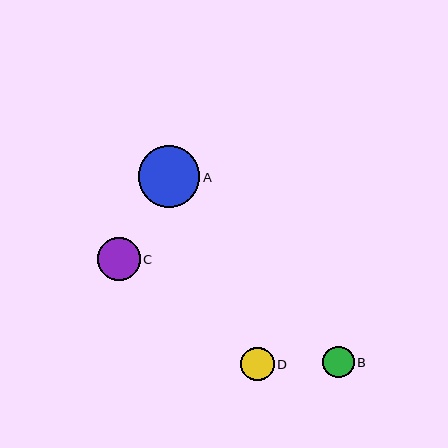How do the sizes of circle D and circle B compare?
Circle D and circle B are approximately the same size.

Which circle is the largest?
Circle A is the largest with a size of approximately 62 pixels.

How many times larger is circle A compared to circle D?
Circle A is approximately 1.8 times the size of circle D.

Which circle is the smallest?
Circle B is the smallest with a size of approximately 32 pixels.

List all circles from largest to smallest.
From largest to smallest: A, C, D, B.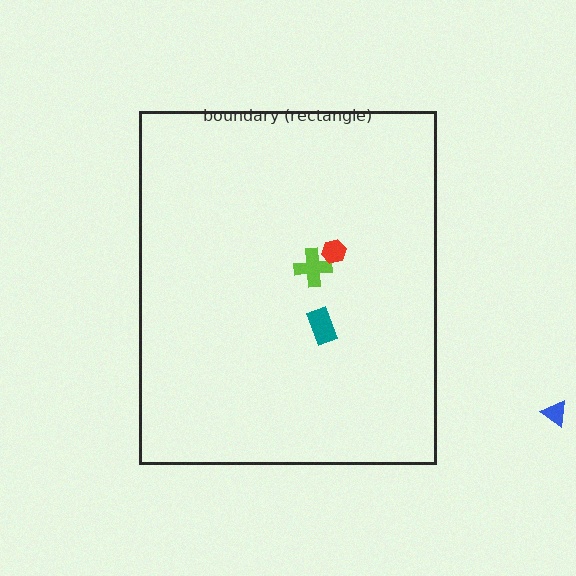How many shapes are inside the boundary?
3 inside, 1 outside.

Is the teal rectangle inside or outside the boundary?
Inside.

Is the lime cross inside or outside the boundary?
Inside.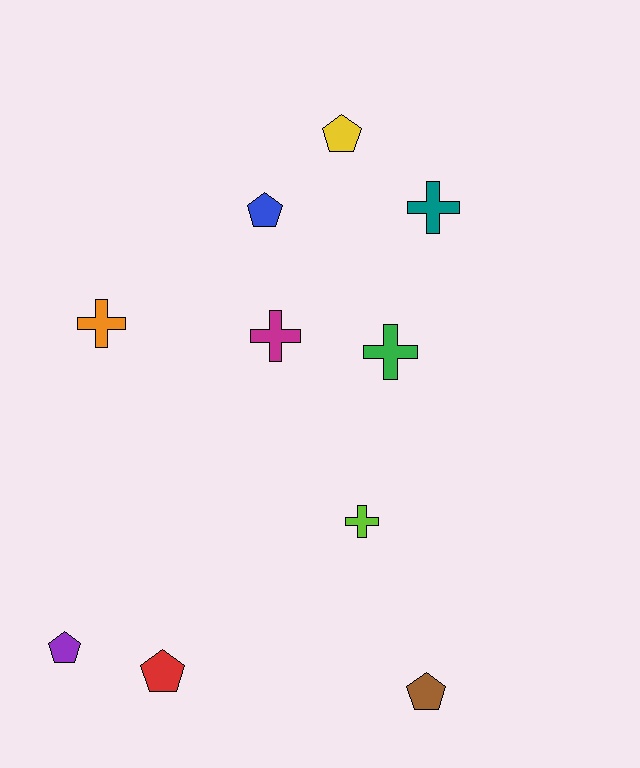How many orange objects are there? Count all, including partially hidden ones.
There is 1 orange object.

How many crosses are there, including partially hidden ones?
There are 5 crosses.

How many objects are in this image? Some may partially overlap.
There are 10 objects.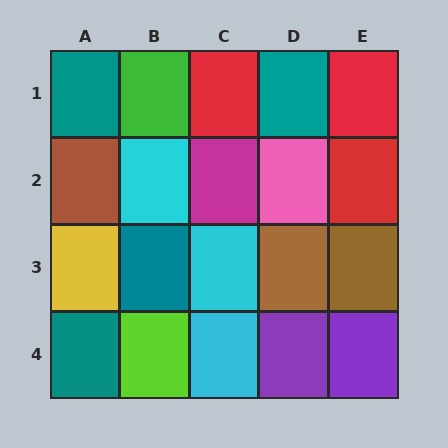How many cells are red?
3 cells are red.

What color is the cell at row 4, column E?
Purple.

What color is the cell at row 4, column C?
Cyan.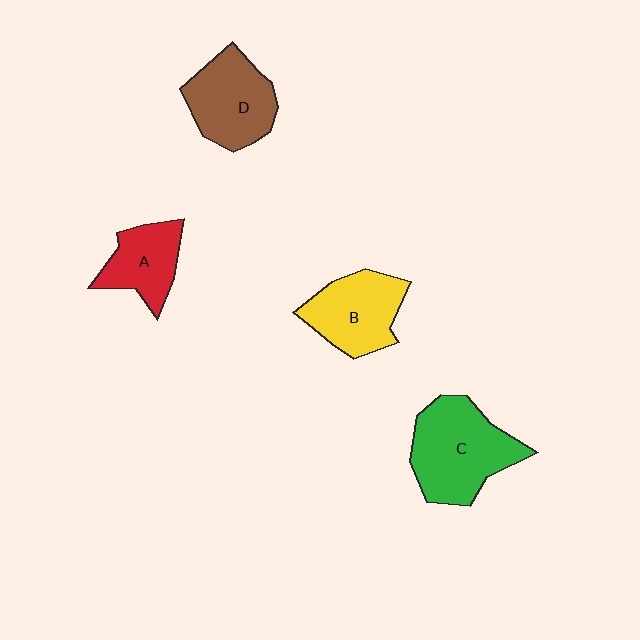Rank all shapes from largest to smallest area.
From largest to smallest: C (green), D (brown), B (yellow), A (red).